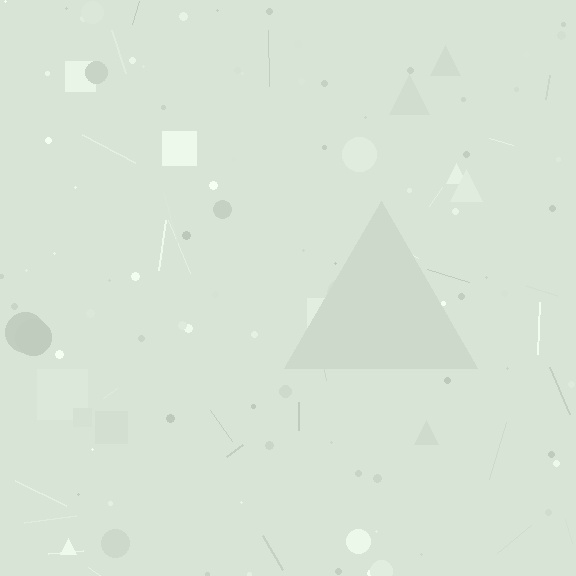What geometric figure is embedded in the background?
A triangle is embedded in the background.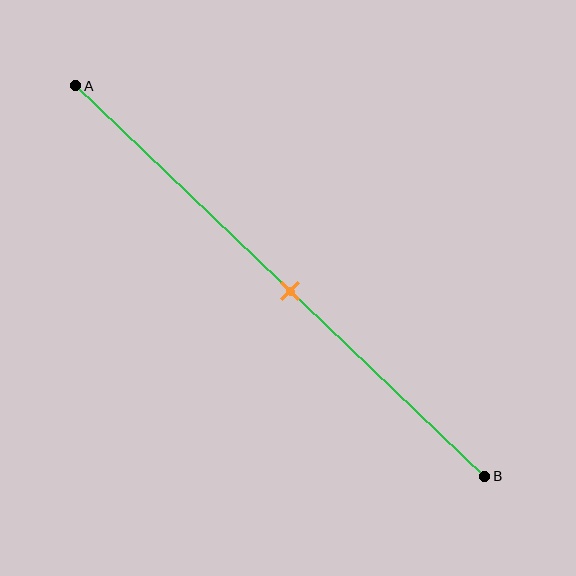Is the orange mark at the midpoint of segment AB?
Yes, the mark is approximately at the midpoint.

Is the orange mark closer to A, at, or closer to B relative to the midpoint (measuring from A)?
The orange mark is approximately at the midpoint of segment AB.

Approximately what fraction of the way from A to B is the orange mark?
The orange mark is approximately 55% of the way from A to B.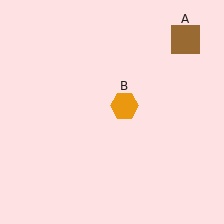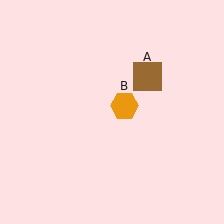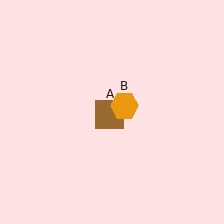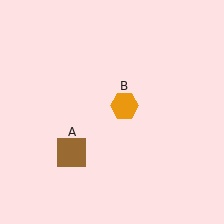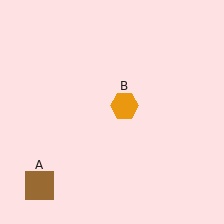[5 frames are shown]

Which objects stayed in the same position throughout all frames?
Orange hexagon (object B) remained stationary.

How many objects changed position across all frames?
1 object changed position: brown square (object A).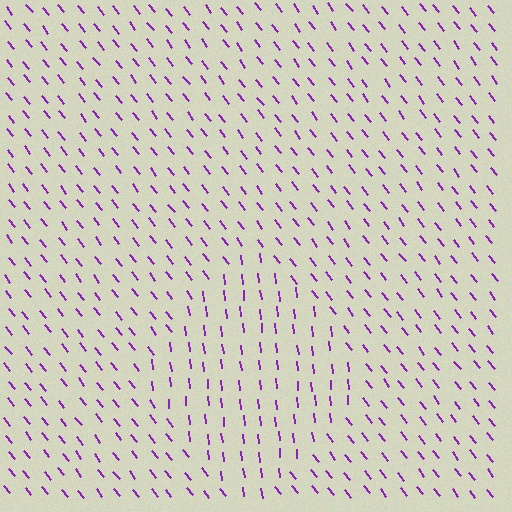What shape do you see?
I see a diamond.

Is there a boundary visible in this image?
Yes, there is a texture boundary formed by a change in line orientation.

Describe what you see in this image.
The image is filled with small purple line segments. A diamond region in the image has lines oriented differently from the surrounding lines, creating a visible texture boundary.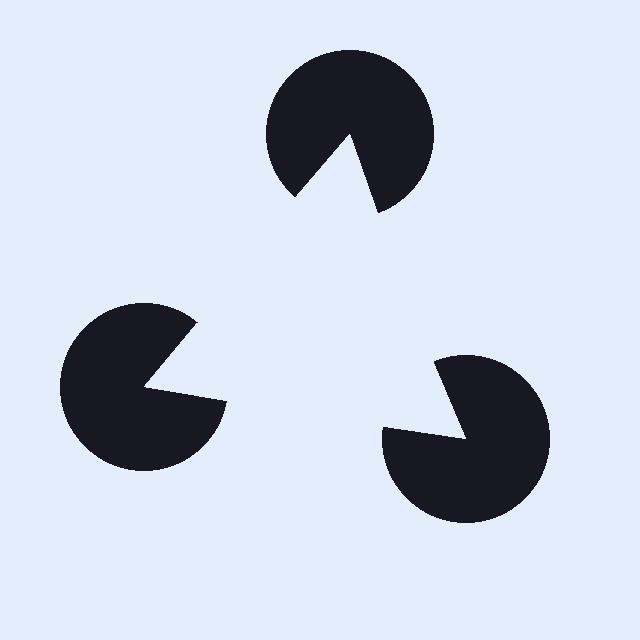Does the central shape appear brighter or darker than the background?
It typically appears slightly brighter than the background, even though no actual brightness change is drawn.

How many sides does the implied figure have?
3 sides.